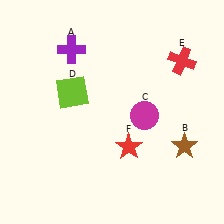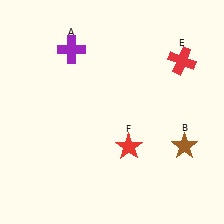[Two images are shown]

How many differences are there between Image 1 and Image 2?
There are 2 differences between the two images.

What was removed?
The lime square (D), the magenta circle (C) were removed in Image 2.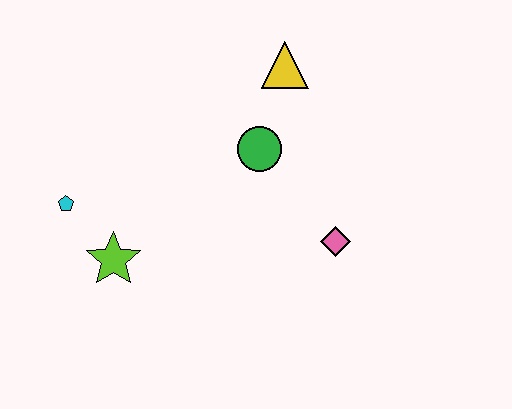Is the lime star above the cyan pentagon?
No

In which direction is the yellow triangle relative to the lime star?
The yellow triangle is above the lime star.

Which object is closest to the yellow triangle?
The green circle is closest to the yellow triangle.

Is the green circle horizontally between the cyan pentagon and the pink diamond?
Yes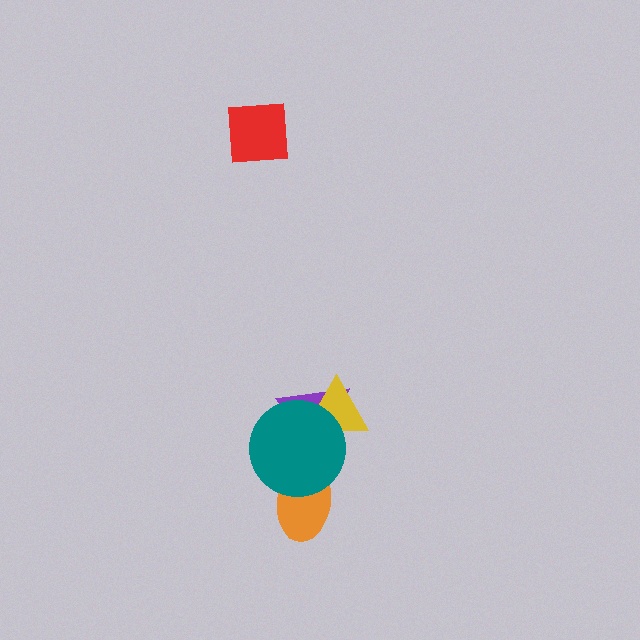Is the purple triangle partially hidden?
Yes, it is partially covered by another shape.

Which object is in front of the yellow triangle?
The teal circle is in front of the yellow triangle.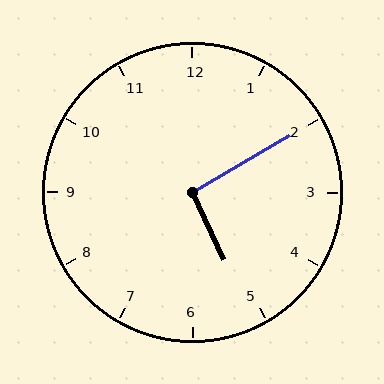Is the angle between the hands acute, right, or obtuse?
It is right.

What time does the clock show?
5:10.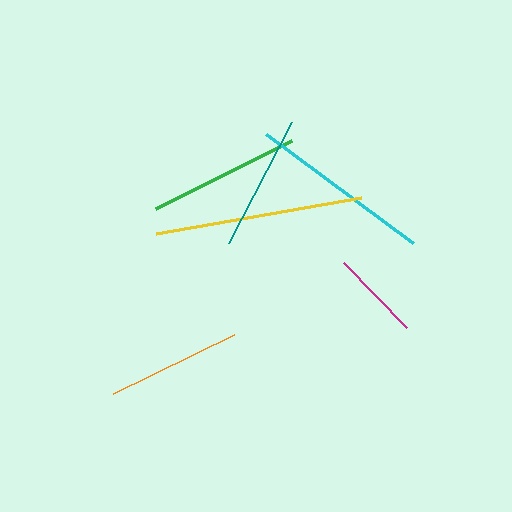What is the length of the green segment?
The green segment is approximately 152 pixels long.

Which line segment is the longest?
The yellow line is the longest at approximately 208 pixels.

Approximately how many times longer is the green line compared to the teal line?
The green line is approximately 1.1 times the length of the teal line.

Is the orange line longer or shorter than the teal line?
The teal line is longer than the orange line.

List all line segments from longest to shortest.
From longest to shortest: yellow, cyan, green, teal, orange, magenta.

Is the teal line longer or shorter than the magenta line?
The teal line is longer than the magenta line.